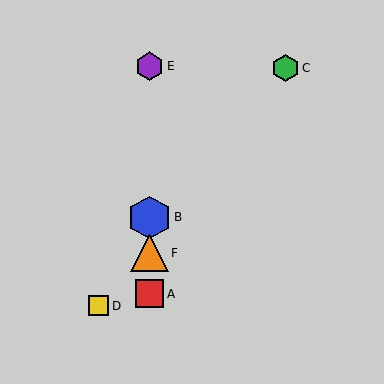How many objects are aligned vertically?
4 objects (A, B, E, F) are aligned vertically.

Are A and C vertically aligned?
No, A is at x≈150 and C is at x≈286.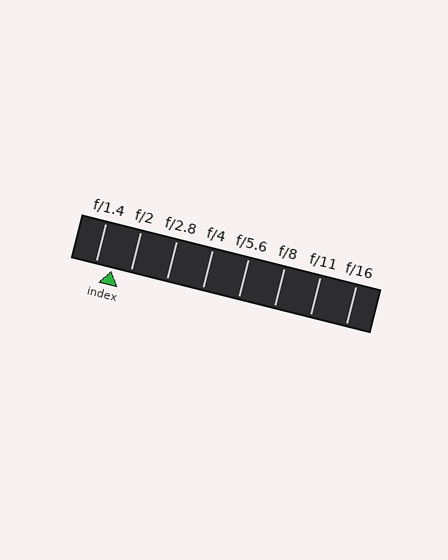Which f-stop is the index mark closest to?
The index mark is closest to f/1.4.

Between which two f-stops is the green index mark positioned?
The index mark is between f/1.4 and f/2.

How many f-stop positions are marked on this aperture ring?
There are 8 f-stop positions marked.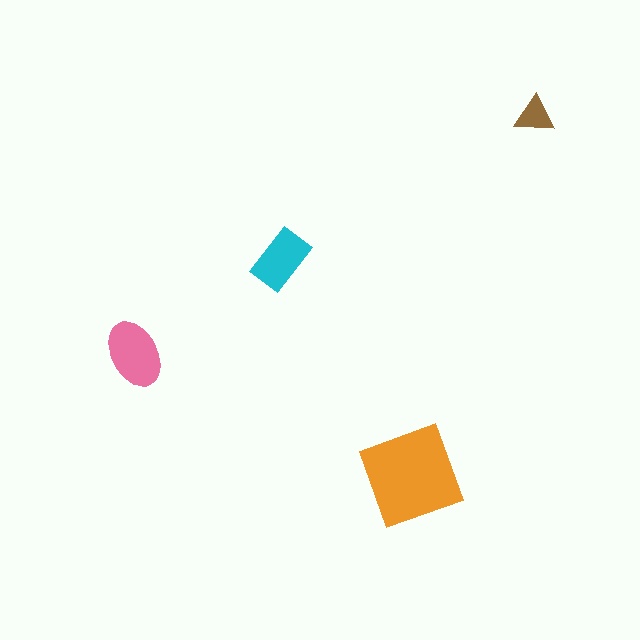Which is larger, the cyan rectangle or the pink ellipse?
The pink ellipse.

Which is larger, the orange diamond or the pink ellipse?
The orange diamond.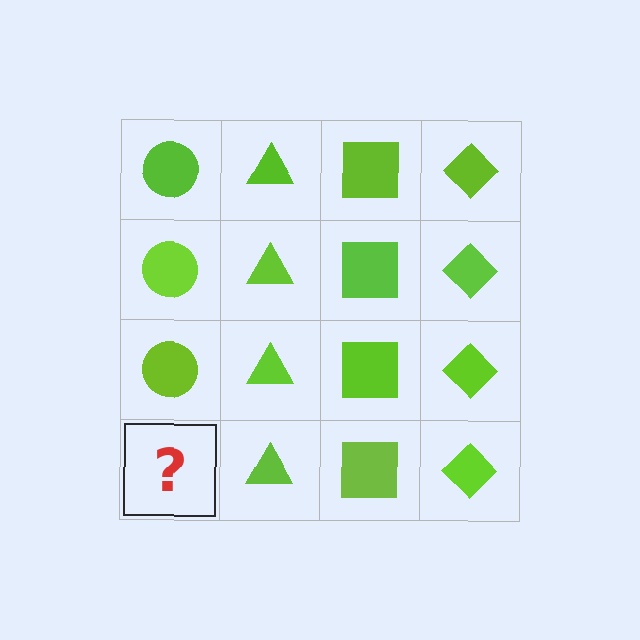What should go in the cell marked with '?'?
The missing cell should contain a lime circle.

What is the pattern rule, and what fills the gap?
The rule is that each column has a consistent shape. The gap should be filled with a lime circle.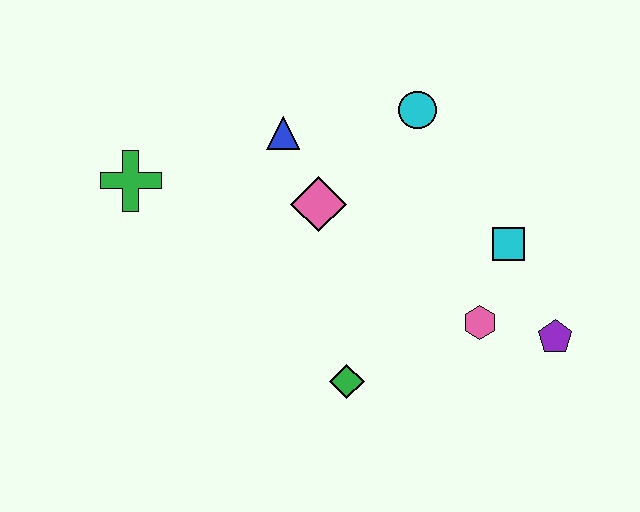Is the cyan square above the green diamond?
Yes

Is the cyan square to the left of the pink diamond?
No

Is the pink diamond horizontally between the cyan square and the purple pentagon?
No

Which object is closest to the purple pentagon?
The pink hexagon is closest to the purple pentagon.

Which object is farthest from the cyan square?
The green cross is farthest from the cyan square.